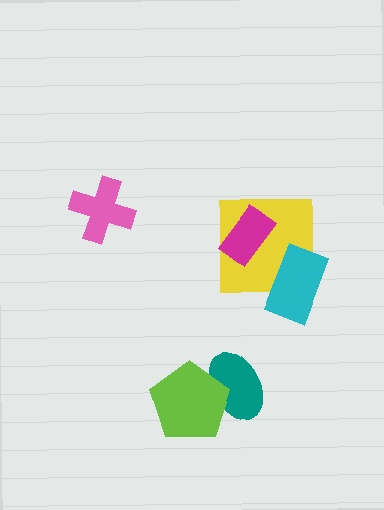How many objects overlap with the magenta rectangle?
1 object overlaps with the magenta rectangle.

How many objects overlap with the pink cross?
0 objects overlap with the pink cross.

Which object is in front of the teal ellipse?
The lime pentagon is in front of the teal ellipse.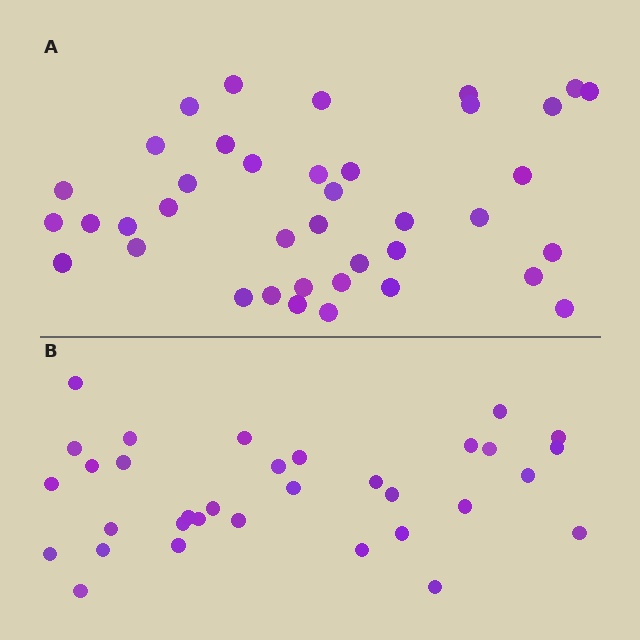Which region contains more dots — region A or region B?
Region A (the top region) has more dots.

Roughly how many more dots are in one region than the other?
Region A has about 6 more dots than region B.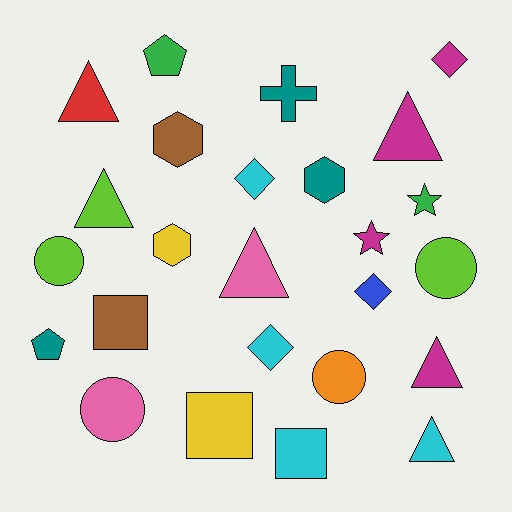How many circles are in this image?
There are 4 circles.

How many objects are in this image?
There are 25 objects.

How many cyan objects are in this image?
There are 4 cyan objects.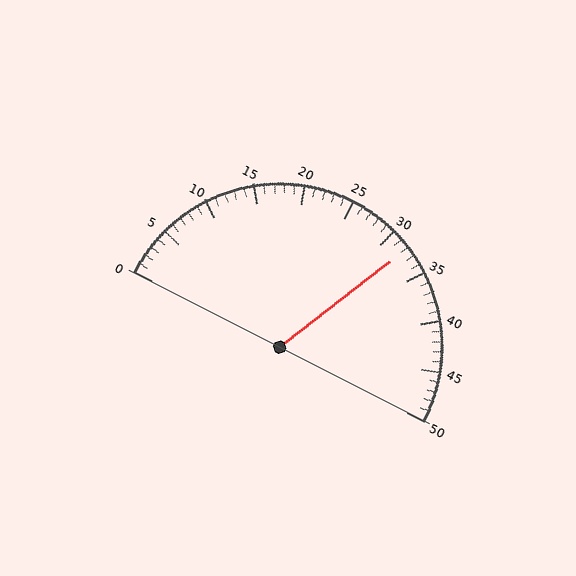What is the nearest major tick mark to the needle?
The nearest major tick mark is 30.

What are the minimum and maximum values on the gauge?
The gauge ranges from 0 to 50.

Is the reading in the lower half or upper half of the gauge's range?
The reading is in the upper half of the range (0 to 50).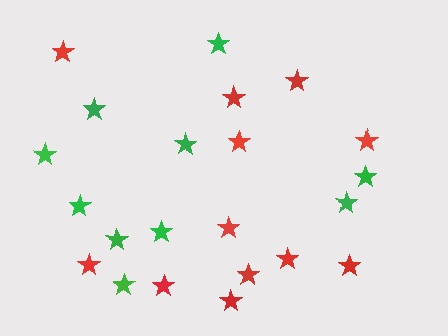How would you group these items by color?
There are 2 groups: one group of red stars (12) and one group of green stars (10).